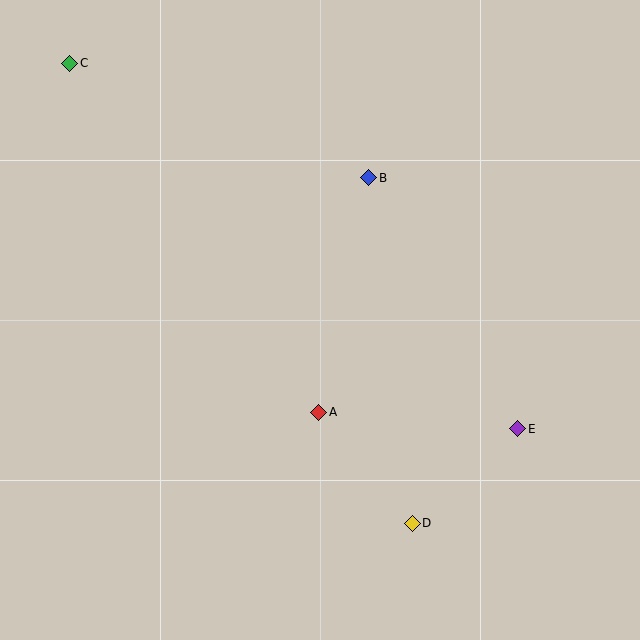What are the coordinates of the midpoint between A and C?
The midpoint between A and C is at (194, 238).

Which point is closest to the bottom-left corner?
Point A is closest to the bottom-left corner.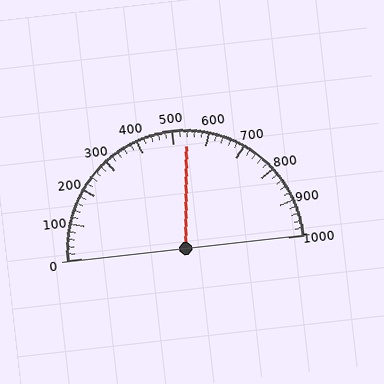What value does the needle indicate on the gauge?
The needle indicates approximately 540.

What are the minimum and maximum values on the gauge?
The gauge ranges from 0 to 1000.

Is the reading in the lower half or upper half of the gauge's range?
The reading is in the upper half of the range (0 to 1000).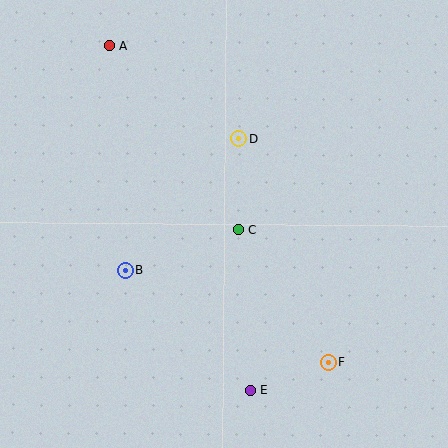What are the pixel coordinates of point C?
Point C is at (238, 230).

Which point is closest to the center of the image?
Point C at (238, 230) is closest to the center.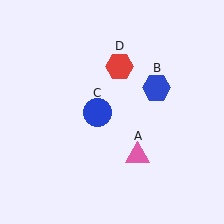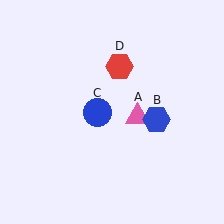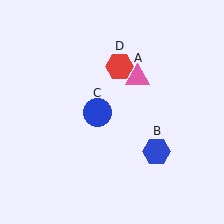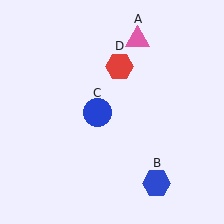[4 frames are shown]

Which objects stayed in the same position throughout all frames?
Blue circle (object C) and red hexagon (object D) remained stationary.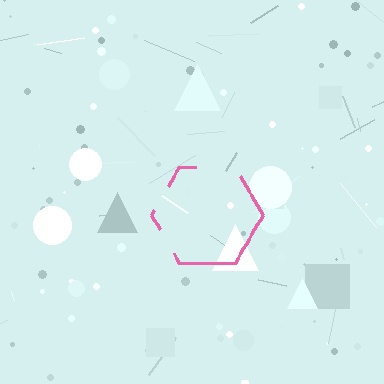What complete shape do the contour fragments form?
The contour fragments form a hexagon.